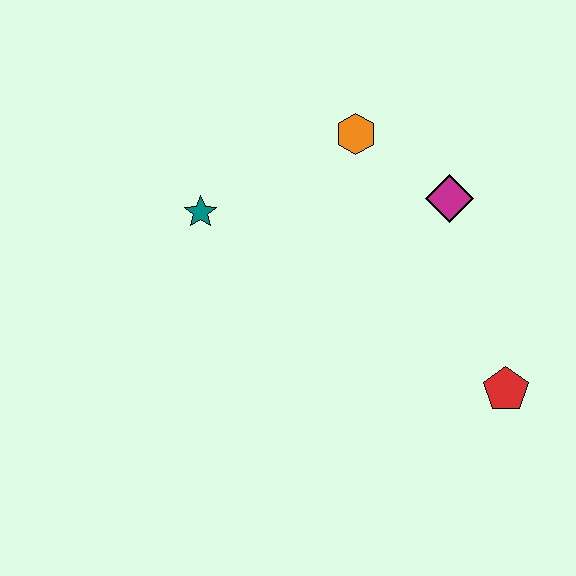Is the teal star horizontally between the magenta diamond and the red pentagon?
No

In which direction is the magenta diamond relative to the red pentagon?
The magenta diamond is above the red pentagon.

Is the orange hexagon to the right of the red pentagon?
No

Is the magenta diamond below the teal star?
No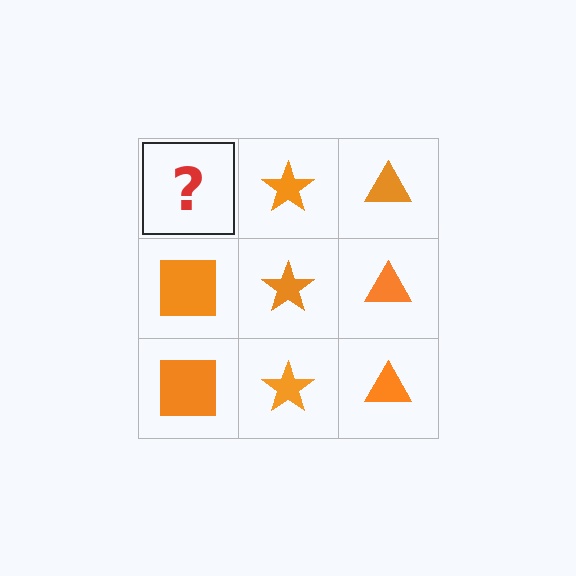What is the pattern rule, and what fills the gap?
The rule is that each column has a consistent shape. The gap should be filled with an orange square.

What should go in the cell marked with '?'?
The missing cell should contain an orange square.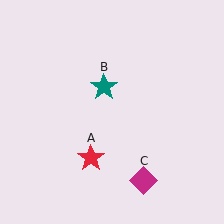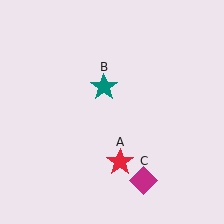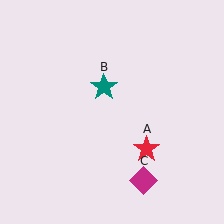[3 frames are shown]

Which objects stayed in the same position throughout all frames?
Teal star (object B) and magenta diamond (object C) remained stationary.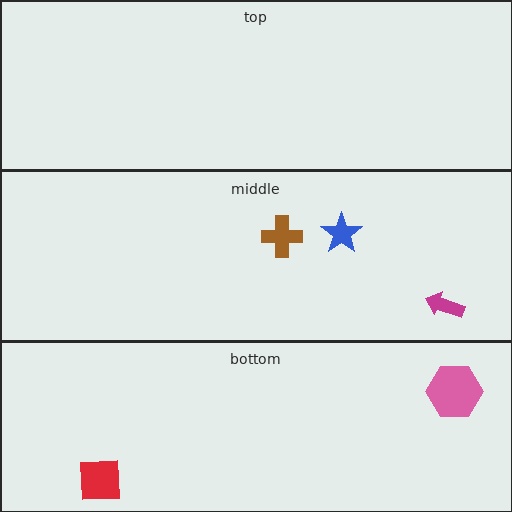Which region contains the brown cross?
The middle region.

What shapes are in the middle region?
The blue star, the brown cross, the magenta arrow.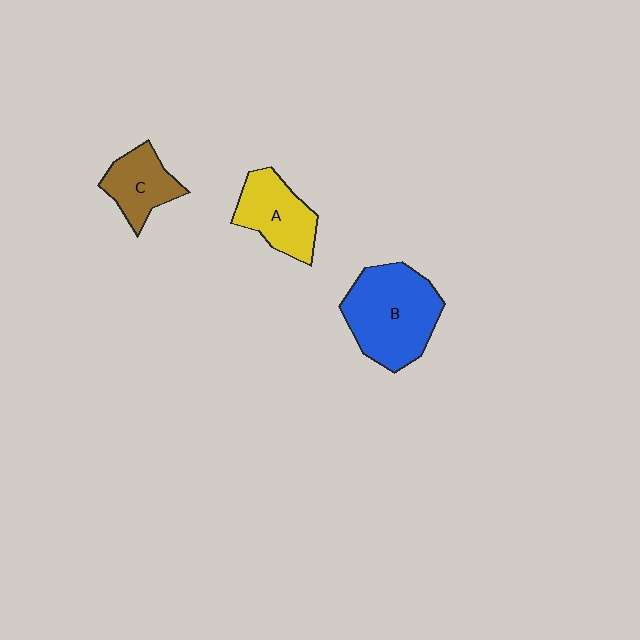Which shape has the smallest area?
Shape C (brown).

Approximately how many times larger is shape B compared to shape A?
Approximately 1.6 times.